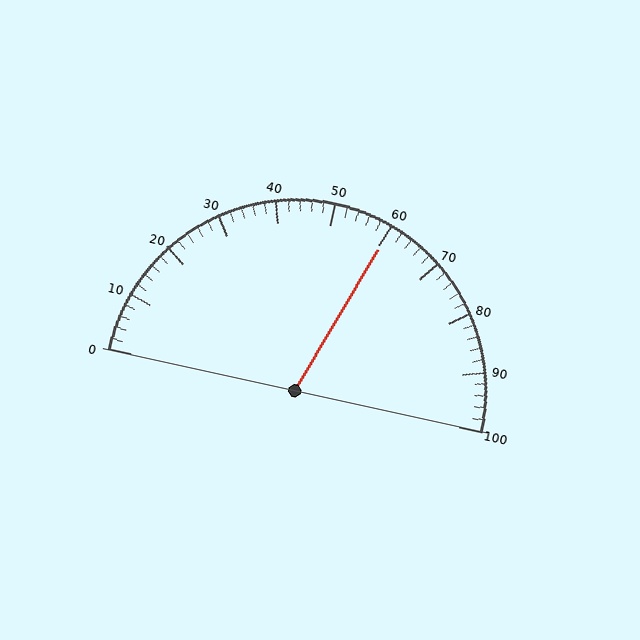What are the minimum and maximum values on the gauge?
The gauge ranges from 0 to 100.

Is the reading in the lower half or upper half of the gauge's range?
The reading is in the upper half of the range (0 to 100).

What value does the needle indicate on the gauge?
The needle indicates approximately 60.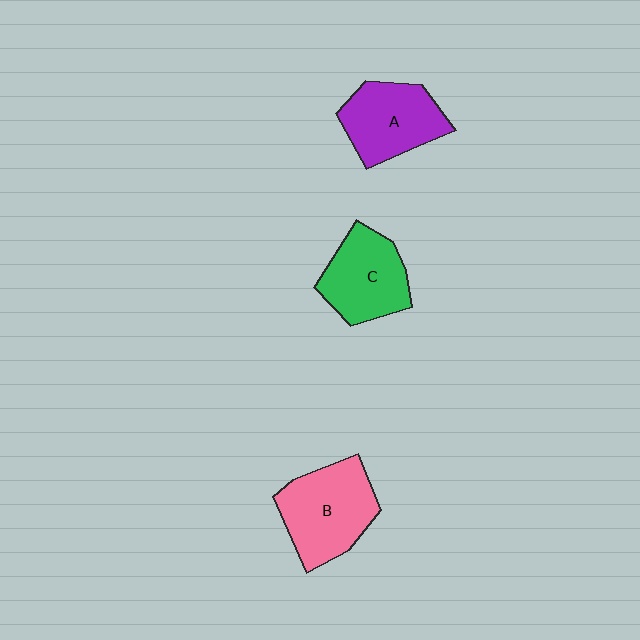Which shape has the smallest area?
Shape C (green).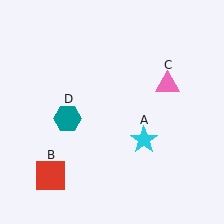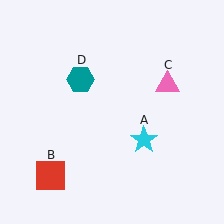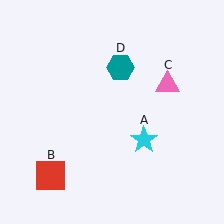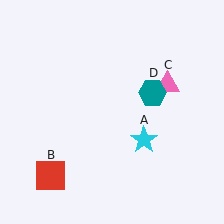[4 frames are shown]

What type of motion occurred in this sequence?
The teal hexagon (object D) rotated clockwise around the center of the scene.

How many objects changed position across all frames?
1 object changed position: teal hexagon (object D).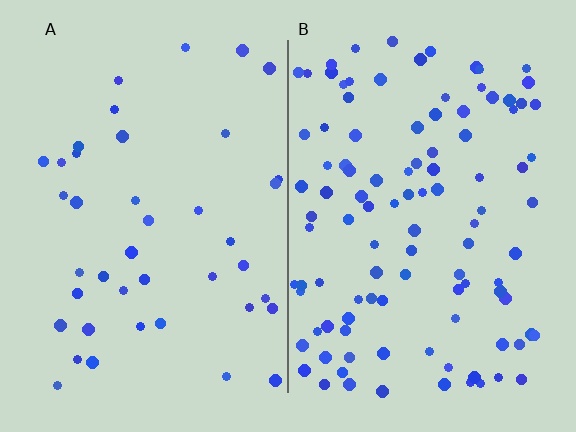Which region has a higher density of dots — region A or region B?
B (the right).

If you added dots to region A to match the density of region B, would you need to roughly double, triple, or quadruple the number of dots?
Approximately triple.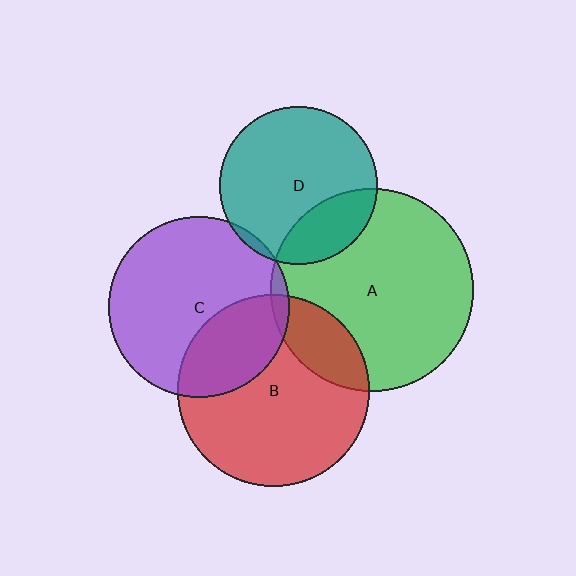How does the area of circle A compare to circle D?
Approximately 1.6 times.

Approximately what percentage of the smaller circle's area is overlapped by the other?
Approximately 30%.